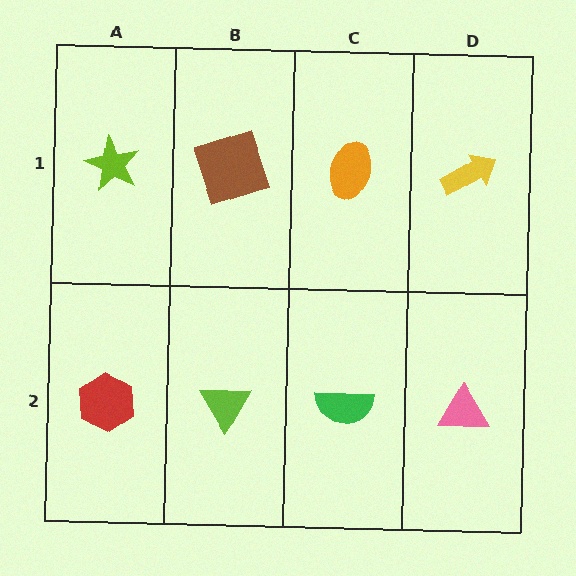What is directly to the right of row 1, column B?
An orange ellipse.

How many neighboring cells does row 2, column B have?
3.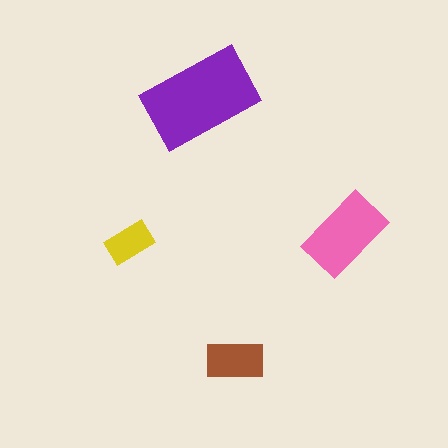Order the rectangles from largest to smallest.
the purple one, the pink one, the brown one, the yellow one.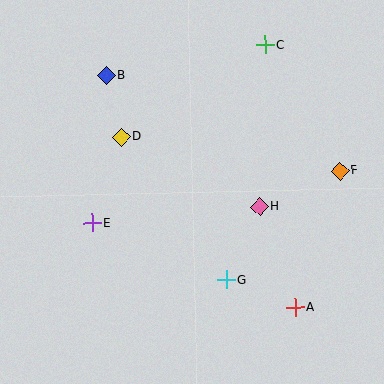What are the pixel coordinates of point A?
Point A is at (295, 307).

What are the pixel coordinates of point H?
Point H is at (260, 206).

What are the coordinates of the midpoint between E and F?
The midpoint between E and F is at (216, 197).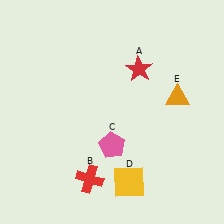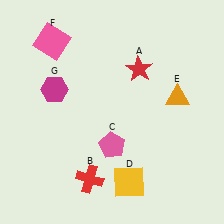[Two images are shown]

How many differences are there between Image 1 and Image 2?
There are 2 differences between the two images.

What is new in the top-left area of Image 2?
A magenta hexagon (G) was added in the top-left area of Image 2.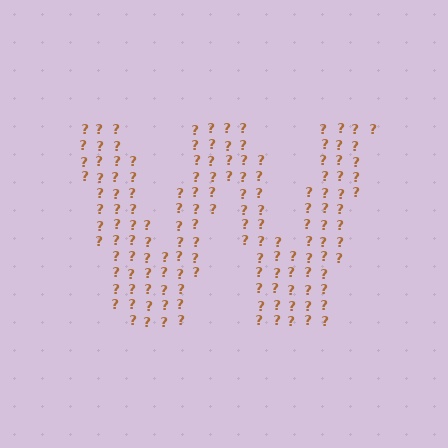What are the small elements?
The small elements are question marks.